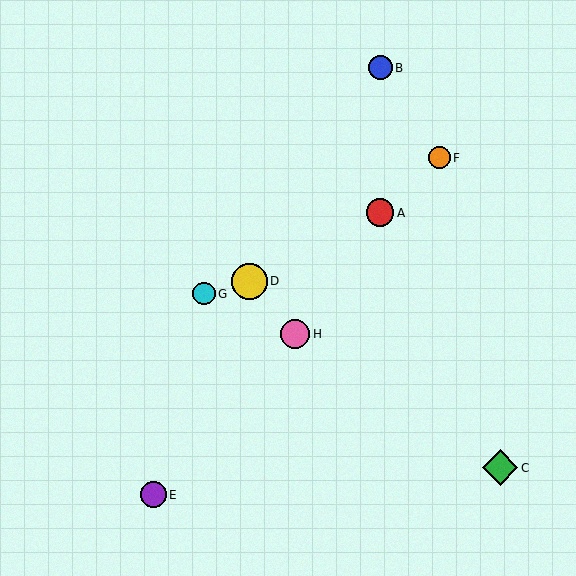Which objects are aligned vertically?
Objects A, B are aligned vertically.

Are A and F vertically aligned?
No, A is at x≈380 and F is at x≈439.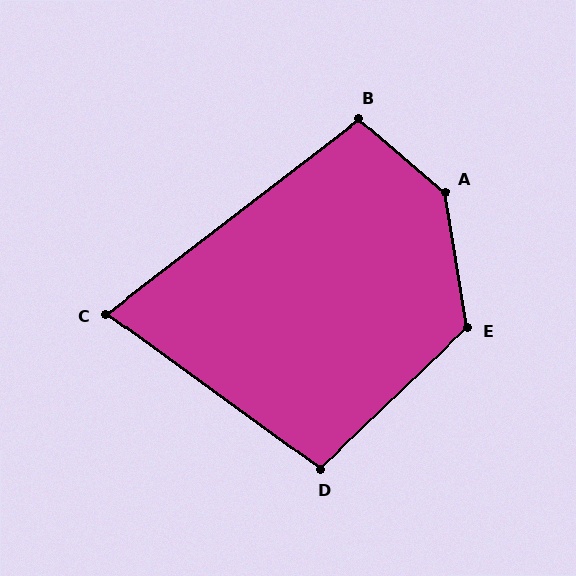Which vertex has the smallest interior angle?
C, at approximately 74 degrees.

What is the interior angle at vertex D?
Approximately 100 degrees (obtuse).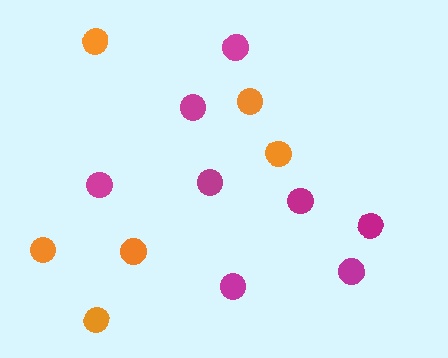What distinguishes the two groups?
There are 2 groups: one group of orange circles (6) and one group of magenta circles (8).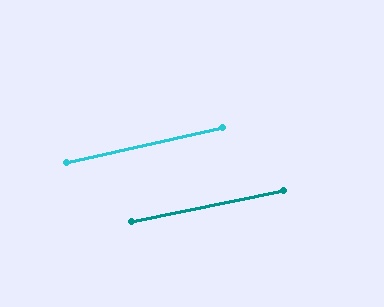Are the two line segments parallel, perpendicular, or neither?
Parallel — their directions differ by only 1.2°.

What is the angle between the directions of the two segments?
Approximately 1 degree.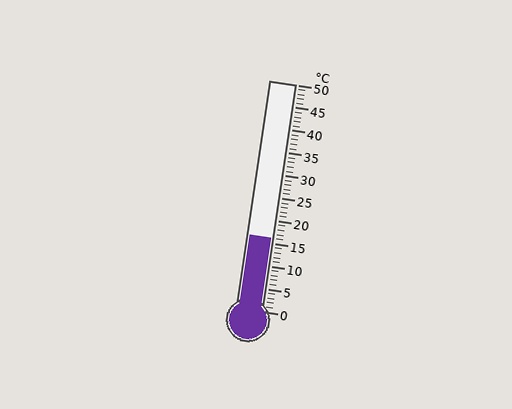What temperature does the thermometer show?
The thermometer shows approximately 16°C.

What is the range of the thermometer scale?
The thermometer scale ranges from 0°C to 50°C.